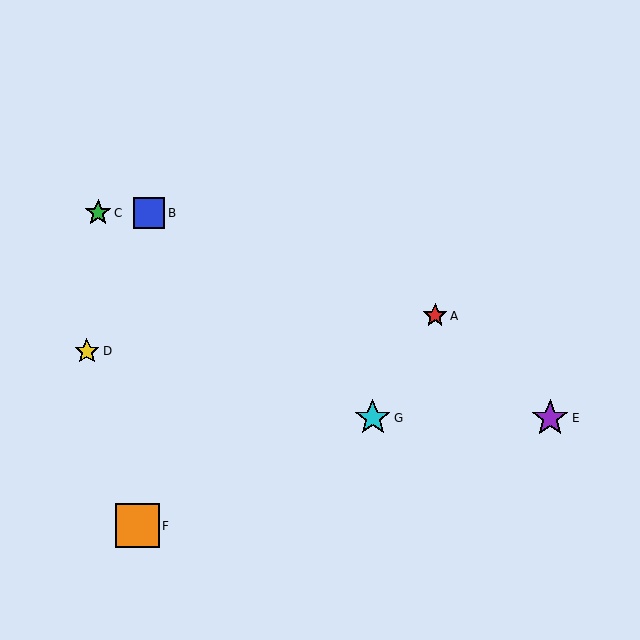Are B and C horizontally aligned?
Yes, both are at y≈213.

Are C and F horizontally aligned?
No, C is at y≈213 and F is at y≈526.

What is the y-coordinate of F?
Object F is at y≈526.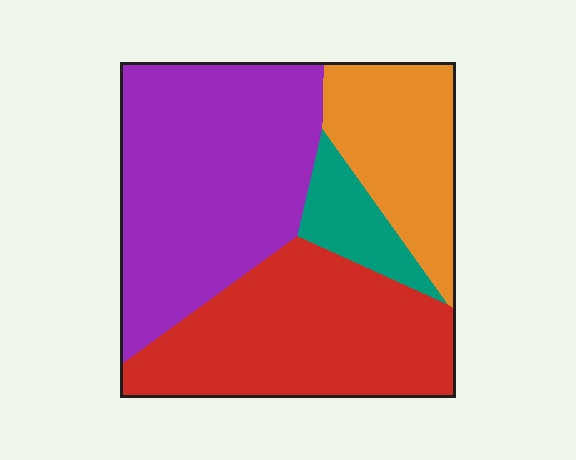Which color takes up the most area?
Purple, at roughly 40%.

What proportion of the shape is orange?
Orange takes up between a sixth and a third of the shape.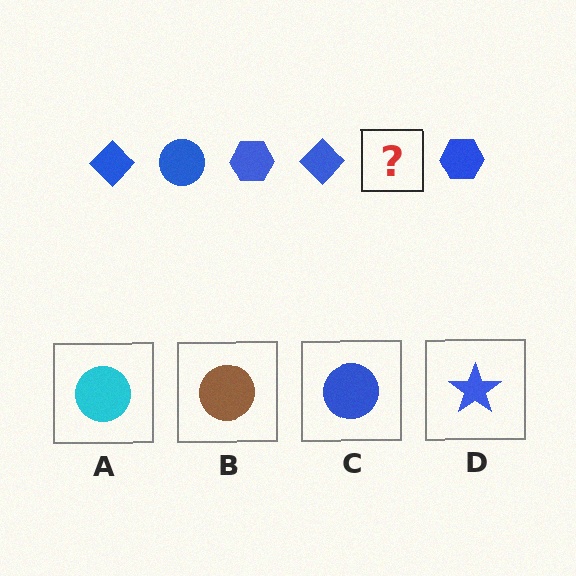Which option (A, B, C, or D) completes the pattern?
C.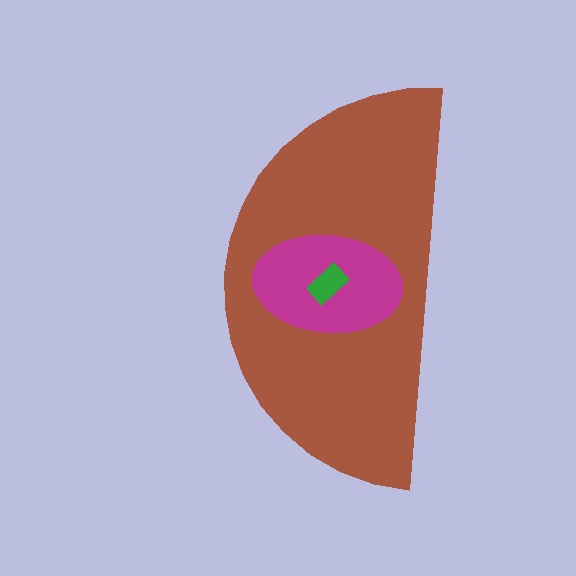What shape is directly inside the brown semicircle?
The magenta ellipse.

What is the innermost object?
The green rectangle.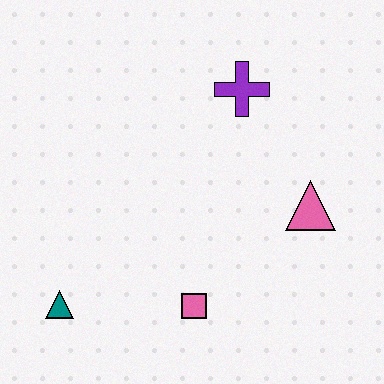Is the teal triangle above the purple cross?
No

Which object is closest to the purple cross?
The pink triangle is closest to the purple cross.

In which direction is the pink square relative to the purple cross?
The pink square is below the purple cross.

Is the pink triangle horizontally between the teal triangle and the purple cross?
No